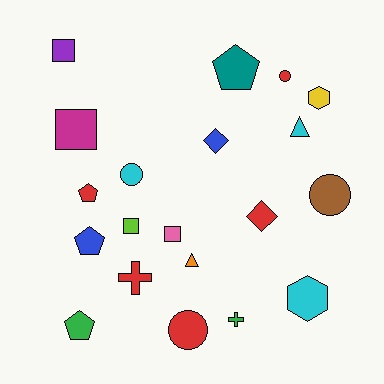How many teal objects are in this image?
There is 1 teal object.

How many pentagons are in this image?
There are 4 pentagons.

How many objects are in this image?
There are 20 objects.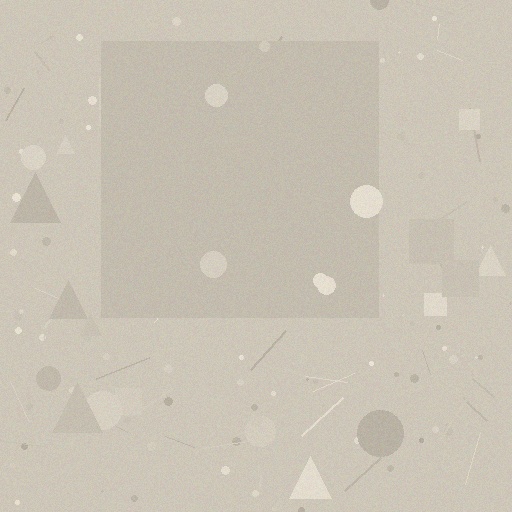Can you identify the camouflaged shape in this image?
The camouflaged shape is a square.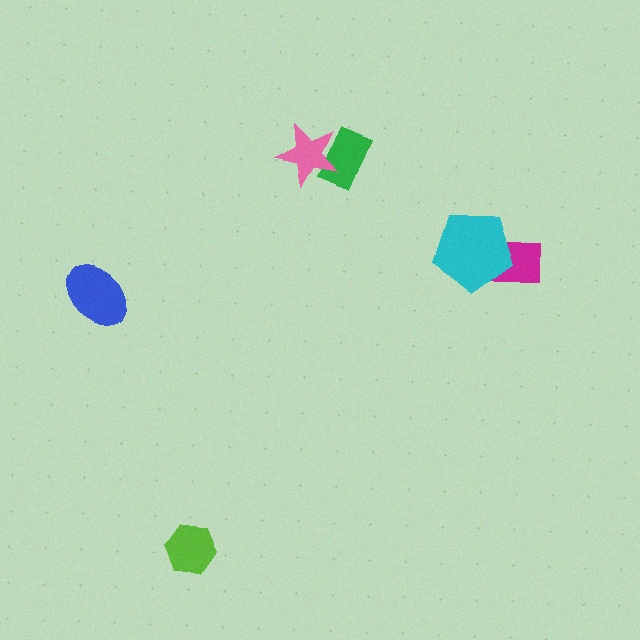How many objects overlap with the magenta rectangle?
1 object overlaps with the magenta rectangle.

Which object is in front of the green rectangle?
The pink star is in front of the green rectangle.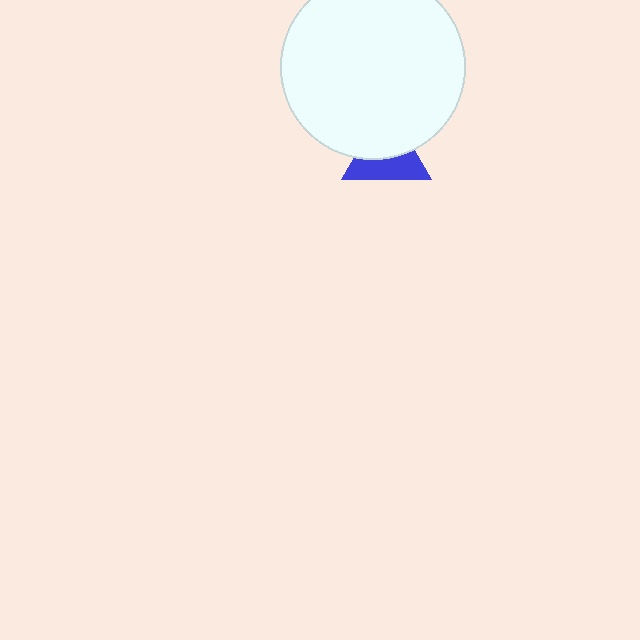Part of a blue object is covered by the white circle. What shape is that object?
It is a triangle.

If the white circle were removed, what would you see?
You would see the complete blue triangle.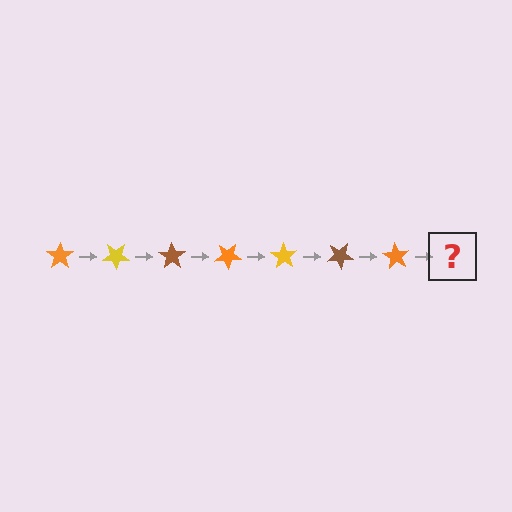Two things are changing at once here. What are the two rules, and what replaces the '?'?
The two rules are that it rotates 35 degrees each step and the color cycles through orange, yellow, and brown. The '?' should be a yellow star, rotated 245 degrees from the start.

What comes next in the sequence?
The next element should be a yellow star, rotated 245 degrees from the start.